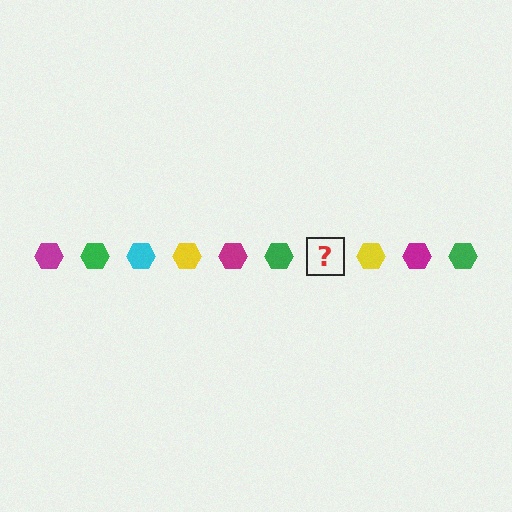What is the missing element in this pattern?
The missing element is a cyan hexagon.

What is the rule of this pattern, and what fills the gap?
The rule is that the pattern cycles through magenta, green, cyan, yellow hexagons. The gap should be filled with a cyan hexagon.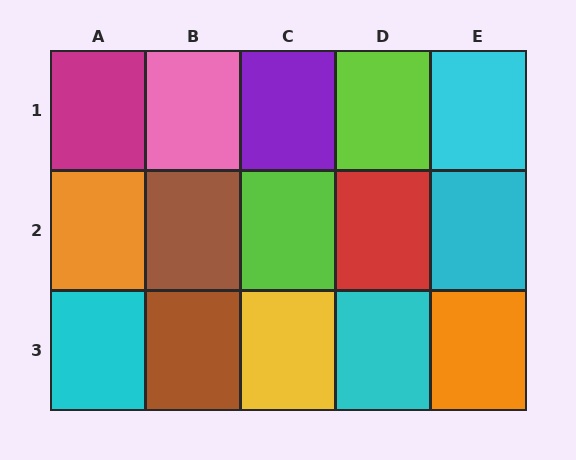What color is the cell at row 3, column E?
Orange.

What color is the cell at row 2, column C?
Lime.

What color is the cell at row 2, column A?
Orange.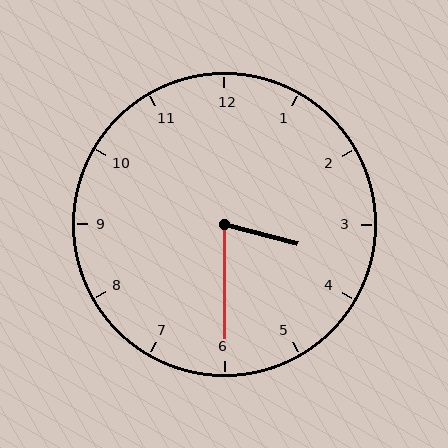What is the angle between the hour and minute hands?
Approximately 75 degrees.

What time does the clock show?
3:30.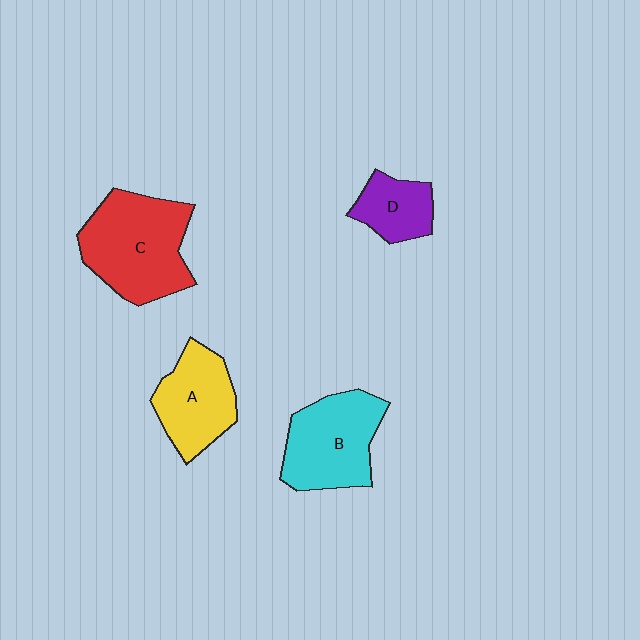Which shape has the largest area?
Shape C (red).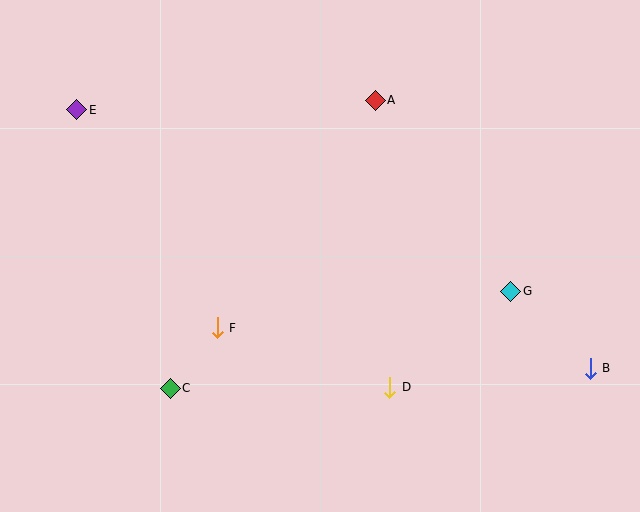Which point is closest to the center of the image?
Point F at (217, 328) is closest to the center.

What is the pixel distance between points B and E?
The distance between B and E is 575 pixels.